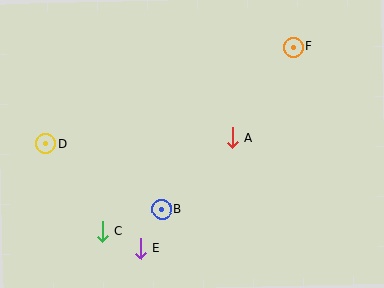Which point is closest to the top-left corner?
Point D is closest to the top-left corner.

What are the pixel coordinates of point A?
Point A is at (232, 138).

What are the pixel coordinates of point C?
Point C is at (102, 231).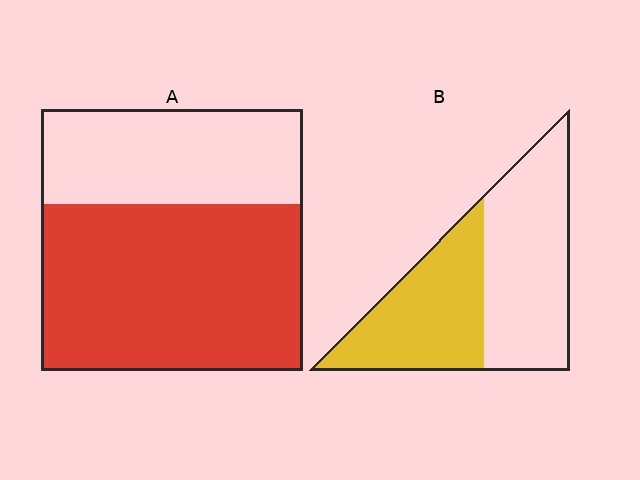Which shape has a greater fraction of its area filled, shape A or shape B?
Shape A.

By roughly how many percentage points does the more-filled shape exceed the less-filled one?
By roughly 20 percentage points (A over B).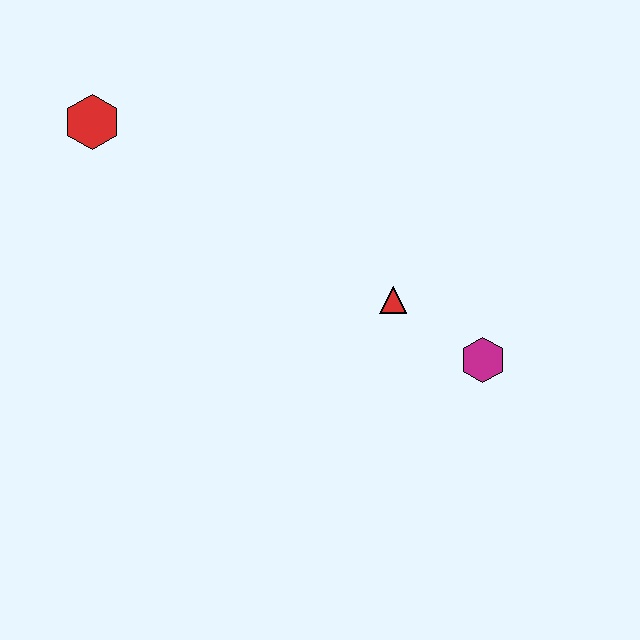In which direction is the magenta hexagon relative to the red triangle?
The magenta hexagon is to the right of the red triangle.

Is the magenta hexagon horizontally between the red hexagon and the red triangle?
No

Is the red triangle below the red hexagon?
Yes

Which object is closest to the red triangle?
The magenta hexagon is closest to the red triangle.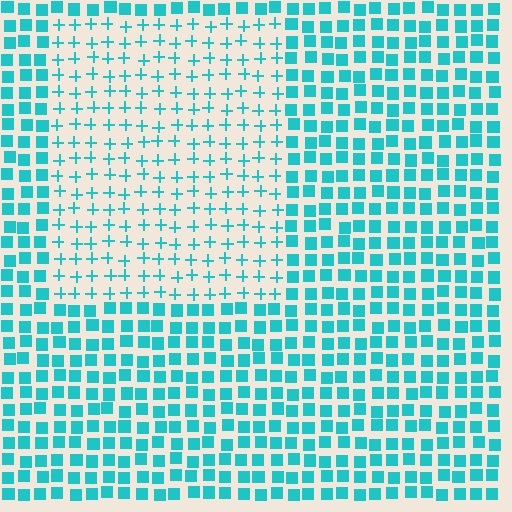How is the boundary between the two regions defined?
The boundary is defined by a change in element shape: plus signs inside vs. squares outside. All elements share the same color and spacing.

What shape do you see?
I see a rectangle.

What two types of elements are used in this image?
The image uses plus signs inside the rectangle region and squares outside it.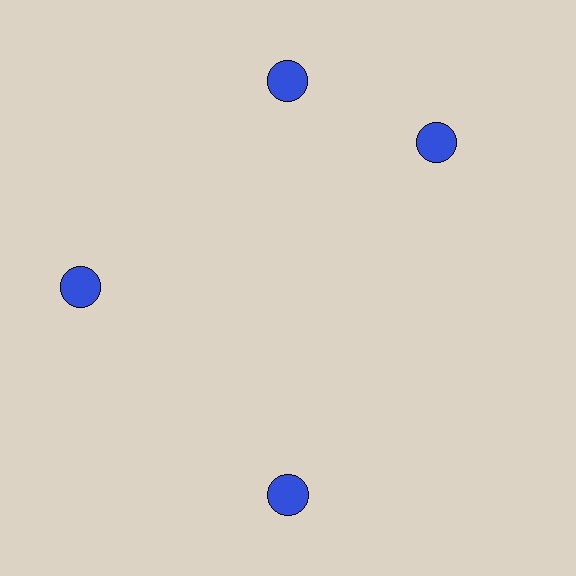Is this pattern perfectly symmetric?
No. The 4 blue circles are arranged in a ring, but one element near the 3 o'clock position is rotated out of alignment along the ring, breaking the 4-fold rotational symmetry.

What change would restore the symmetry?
The symmetry would be restored by rotating it back into even spacing with its neighbors so that all 4 circles sit at equal angles and equal distance from the center.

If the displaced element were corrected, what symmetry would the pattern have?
It would have 4-fold rotational symmetry — the pattern would map onto itself every 90 degrees.